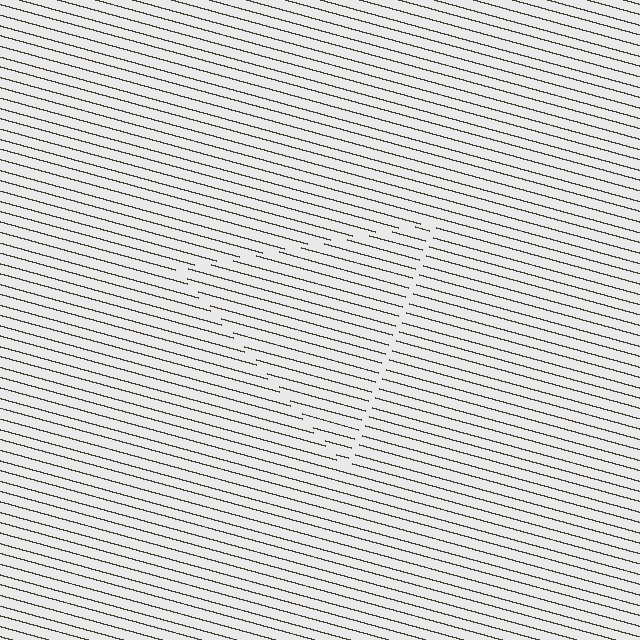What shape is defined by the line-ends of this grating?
An illusory triangle. The interior of the shape contains the same grating, shifted by half a period — the contour is defined by the phase discontinuity where line-ends from the inner and outer gratings abut.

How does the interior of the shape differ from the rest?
The interior of the shape contains the same grating, shifted by half a period — the contour is defined by the phase discontinuity where line-ends from the inner and outer gratings abut.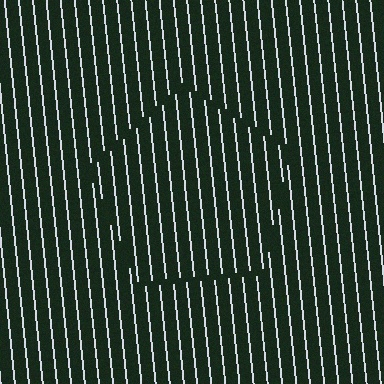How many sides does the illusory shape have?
5 sides — the line-ends trace a pentagon.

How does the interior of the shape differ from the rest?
The interior of the shape contains the same grating, shifted by half a period — the contour is defined by the phase discontinuity where line-ends from the inner and outer gratings abut.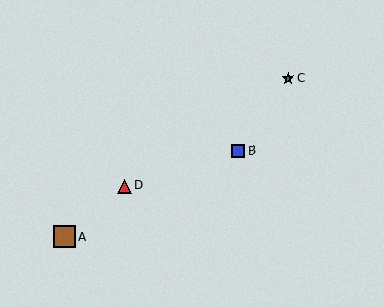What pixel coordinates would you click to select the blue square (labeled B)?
Click at (238, 151) to select the blue square B.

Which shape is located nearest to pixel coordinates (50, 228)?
The brown square (labeled A) at (64, 237) is nearest to that location.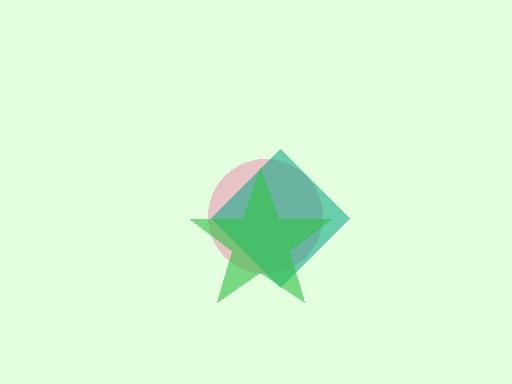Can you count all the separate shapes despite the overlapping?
Yes, there are 3 separate shapes.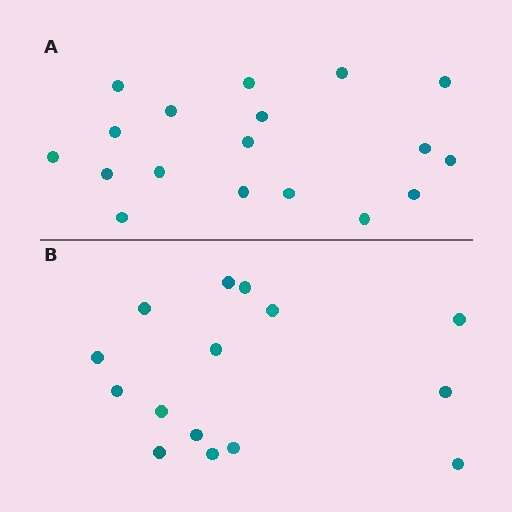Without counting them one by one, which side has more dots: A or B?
Region A (the top region) has more dots.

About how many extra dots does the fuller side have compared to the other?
Region A has just a few more — roughly 2 or 3 more dots than region B.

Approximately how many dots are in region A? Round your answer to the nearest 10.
About 20 dots. (The exact count is 18, which rounds to 20.)